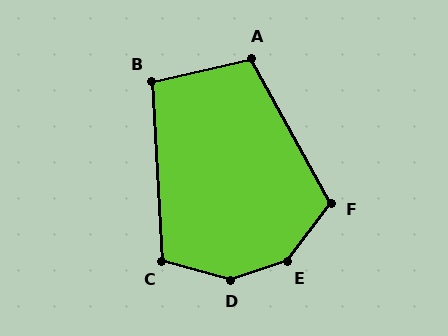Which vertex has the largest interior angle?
D, at approximately 146 degrees.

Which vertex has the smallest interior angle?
B, at approximately 100 degrees.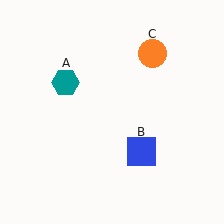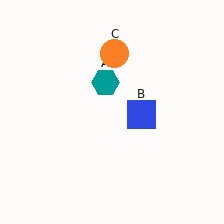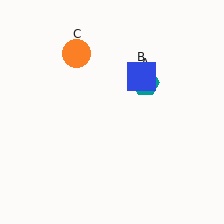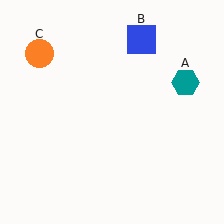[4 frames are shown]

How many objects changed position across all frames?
3 objects changed position: teal hexagon (object A), blue square (object B), orange circle (object C).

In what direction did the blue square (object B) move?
The blue square (object B) moved up.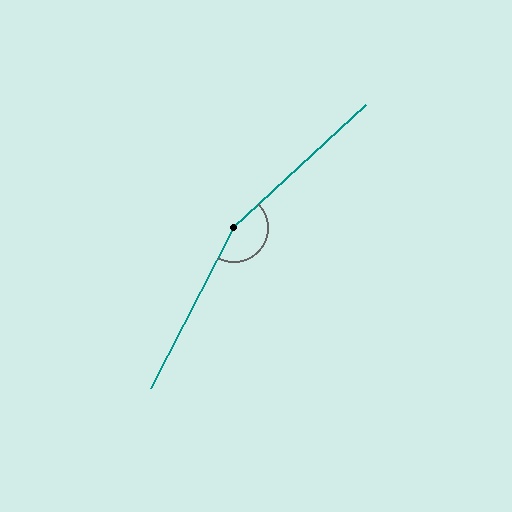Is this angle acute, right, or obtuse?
It is obtuse.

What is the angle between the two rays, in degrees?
Approximately 160 degrees.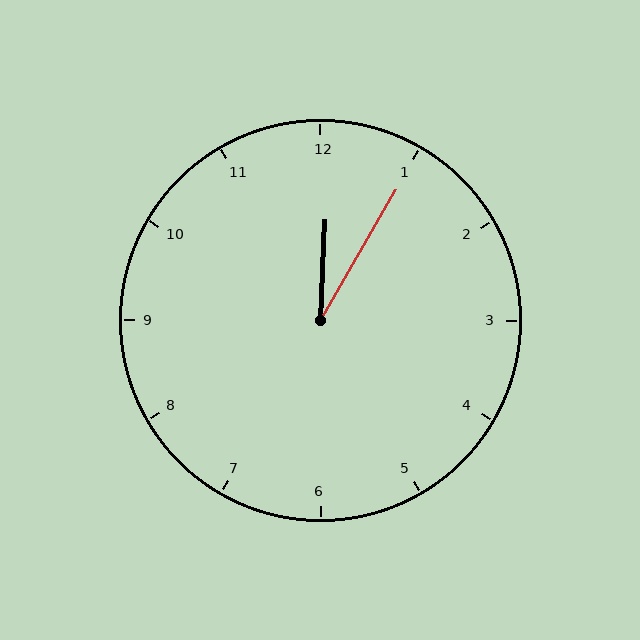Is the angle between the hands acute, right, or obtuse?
It is acute.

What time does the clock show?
12:05.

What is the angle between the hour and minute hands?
Approximately 28 degrees.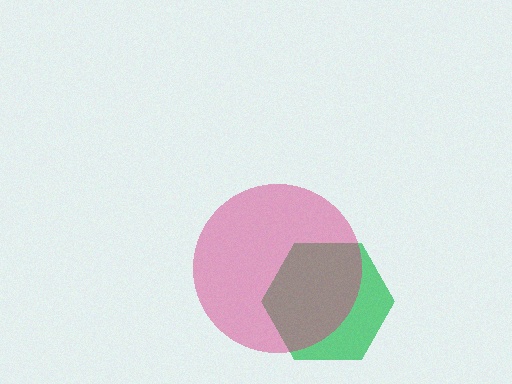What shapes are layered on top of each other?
The layered shapes are: a green hexagon, a magenta circle.